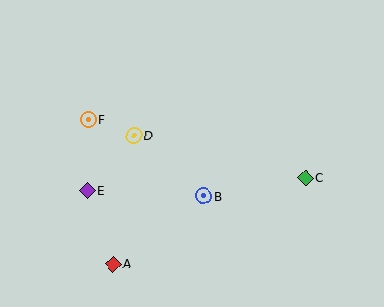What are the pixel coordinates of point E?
Point E is at (87, 191).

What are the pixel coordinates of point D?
Point D is at (134, 135).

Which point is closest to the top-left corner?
Point F is closest to the top-left corner.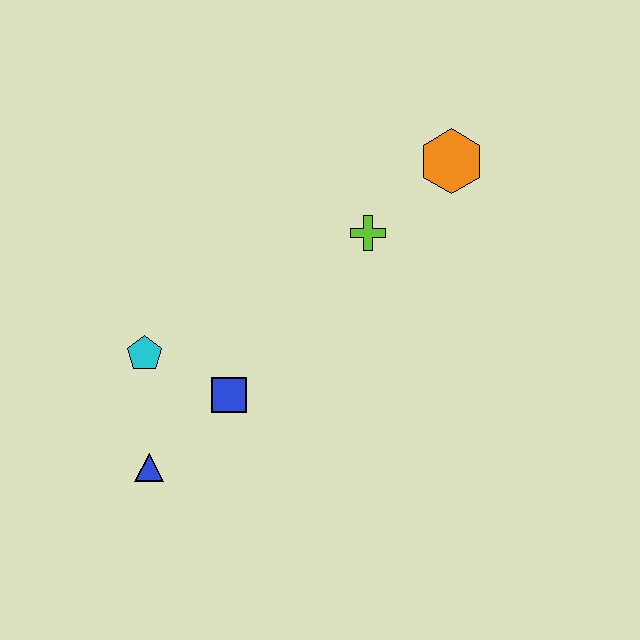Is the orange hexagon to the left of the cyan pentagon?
No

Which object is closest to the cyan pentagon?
The blue square is closest to the cyan pentagon.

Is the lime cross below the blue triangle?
No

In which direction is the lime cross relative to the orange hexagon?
The lime cross is to the left of the orange hexagon.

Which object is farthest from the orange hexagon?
The blue triangle is farthest from the orange hexagon.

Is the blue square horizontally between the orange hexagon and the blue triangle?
Yes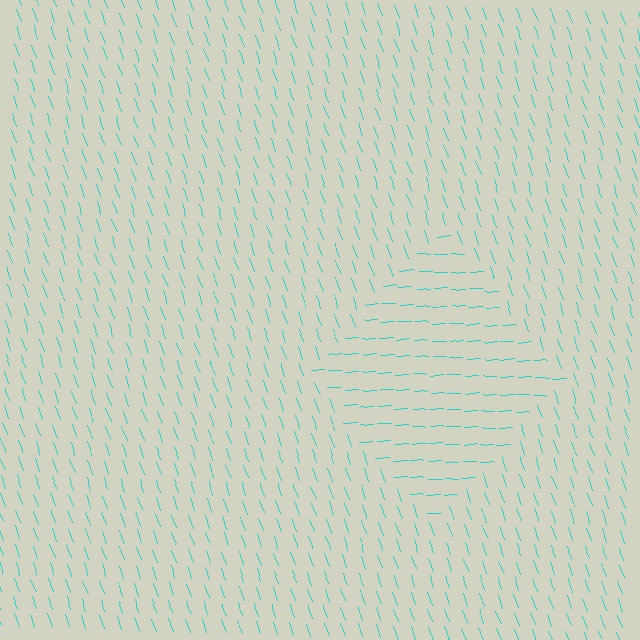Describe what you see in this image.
The image is filled with small cyan line segments. A diamond region in the image has lines oriented differently from the surrounding lines, creating a visible texture boundary.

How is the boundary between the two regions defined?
The boundary is defined purely by a change in line orientation (approximately 74 degrees difference). All lines are the same color and thickness.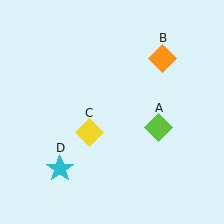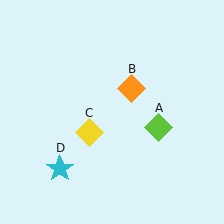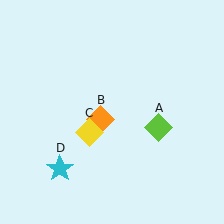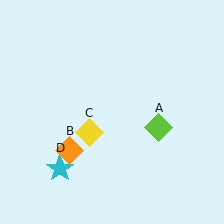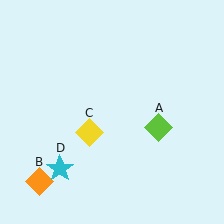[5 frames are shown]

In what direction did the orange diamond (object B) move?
The orange diamond (object B) moved down and to the left.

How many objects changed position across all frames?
1 object changed position: orange diamond (object B).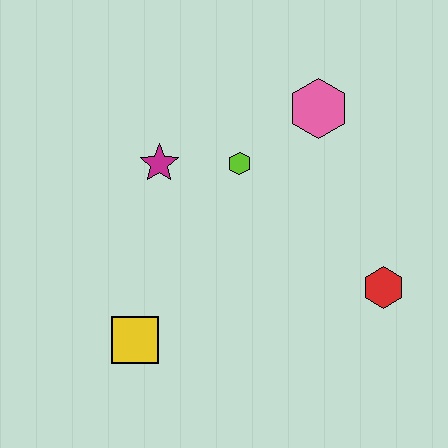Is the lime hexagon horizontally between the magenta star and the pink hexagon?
Yes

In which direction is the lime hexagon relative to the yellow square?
The lime hexagon is above the yellow square.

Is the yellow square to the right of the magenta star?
No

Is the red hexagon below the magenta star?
Yes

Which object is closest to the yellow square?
The magenta star is closest to the yellow square.